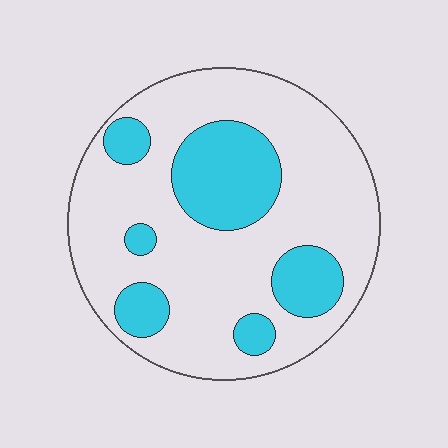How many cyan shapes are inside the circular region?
6.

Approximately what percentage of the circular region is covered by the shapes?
Approximately 25%.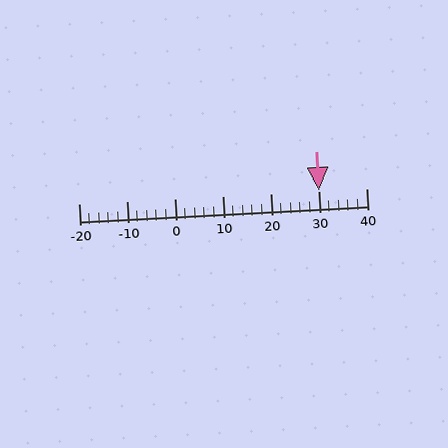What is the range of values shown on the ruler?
The ruler shows values from -20 to 40.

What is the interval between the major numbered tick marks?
The major tick marks are spaced 10 units apart.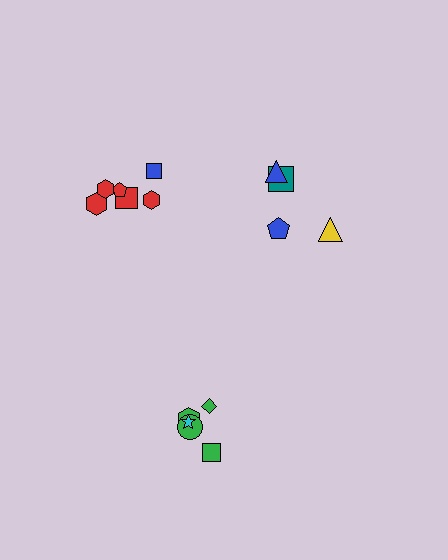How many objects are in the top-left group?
There are 6 objects.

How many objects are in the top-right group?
There are 4 objects.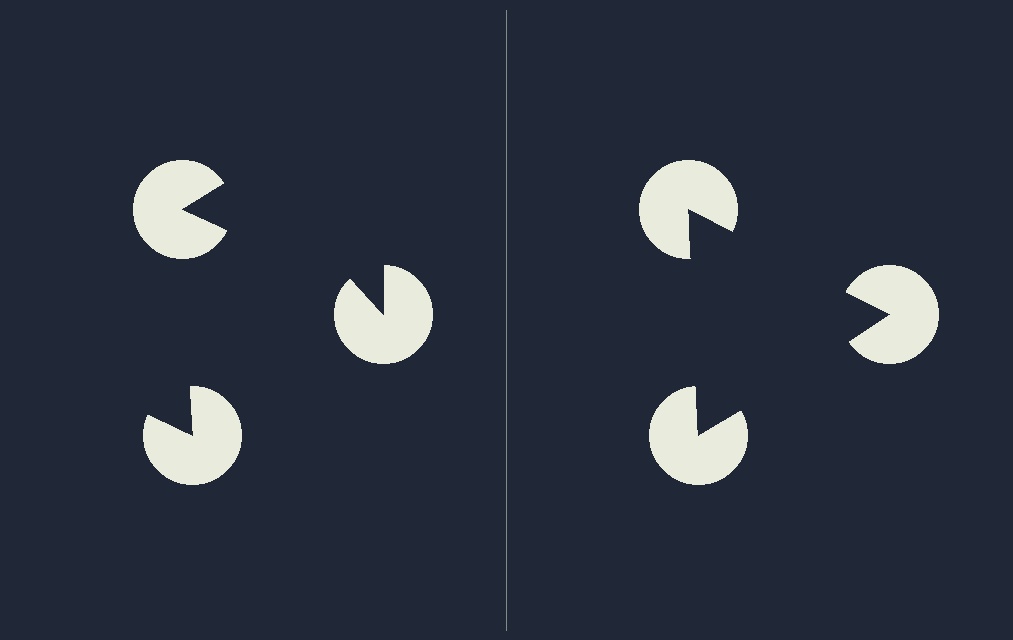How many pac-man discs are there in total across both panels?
6 — 3 on each side.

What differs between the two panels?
The pac-man discs are positioned identically on both sides; only the wedge orientations differ. On the right they align to a triangle; on the left they are misaligned.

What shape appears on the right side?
An illusory triangle.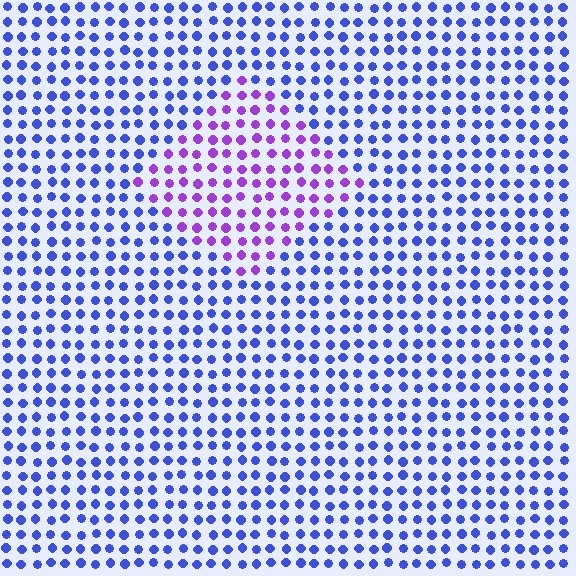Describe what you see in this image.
The image is filled with small blue elements in a uniform arrangement. A diamond-shaped region is visible where the elements are tinted to a slightly different hue, forming a subtle color boundary.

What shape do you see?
I see a diamond.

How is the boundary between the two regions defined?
The boundary is defined purely by a slight shift in hue (about 47 degrees). Spacing, size, and orientation are identical on both sides.